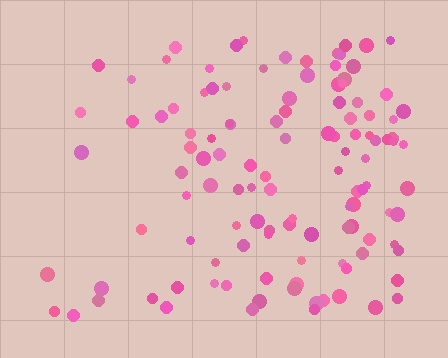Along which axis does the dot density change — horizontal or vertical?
Horizontal.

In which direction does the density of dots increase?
From left to right, with the right side densest.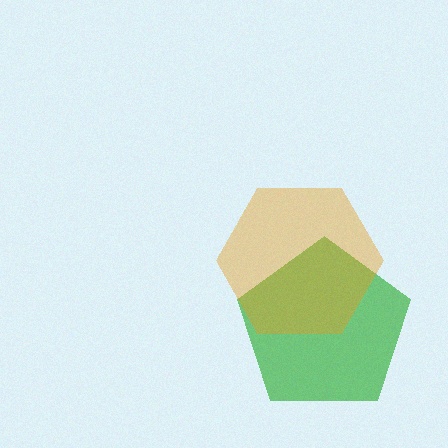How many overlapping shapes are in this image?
There are 2 overlapping shapes in the image.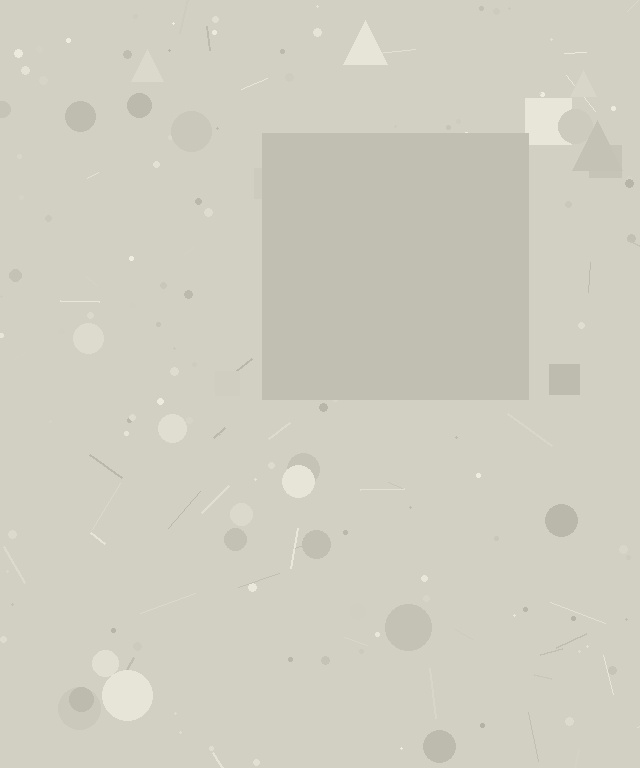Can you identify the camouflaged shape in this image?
The camouflaged shape is a square.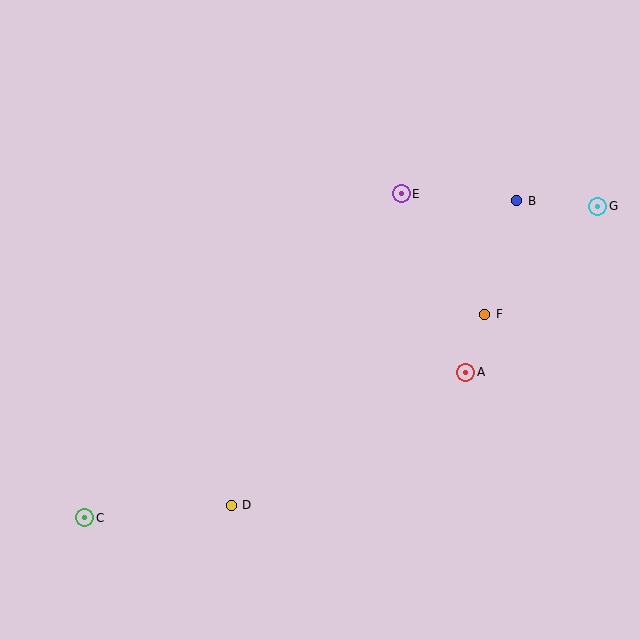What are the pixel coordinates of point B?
Point B is at (517, 201).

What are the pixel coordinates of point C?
Point C is at (85, 518).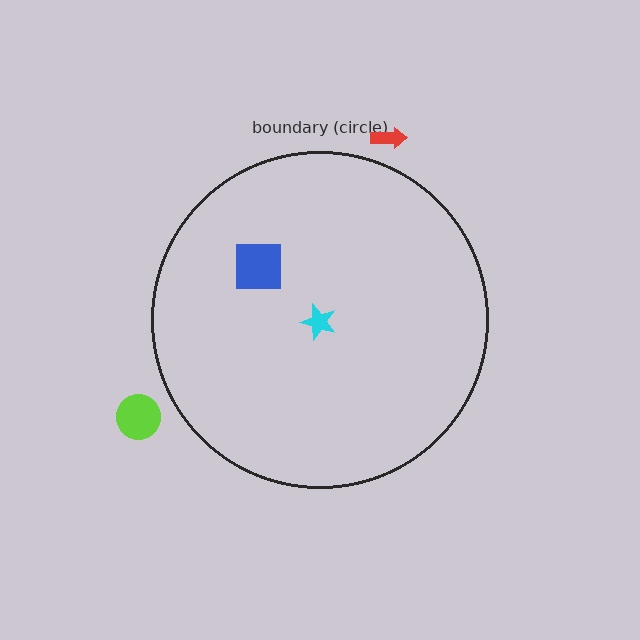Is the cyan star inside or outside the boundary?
Inside.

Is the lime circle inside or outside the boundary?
Outside.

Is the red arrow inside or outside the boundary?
Outside.